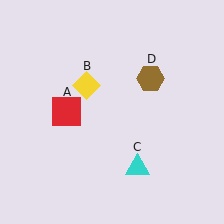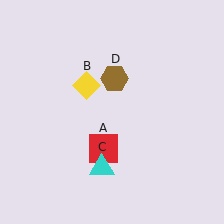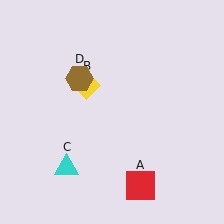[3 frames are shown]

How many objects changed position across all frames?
3 objects changed position: red square (object A), cyan triangle (object C), brown hexagon (object D).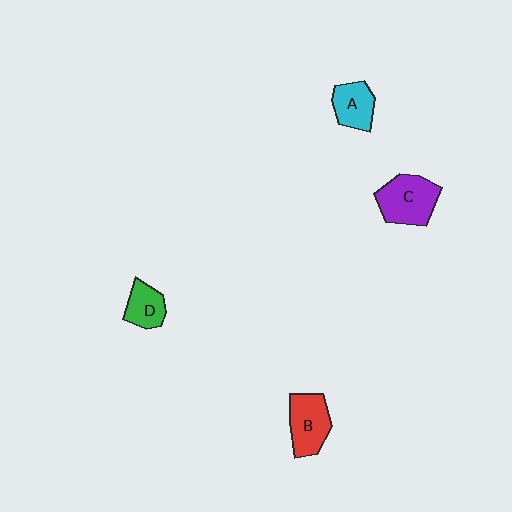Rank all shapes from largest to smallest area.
From largest to smallest: C (purple), B (red), A (cyan), D (green).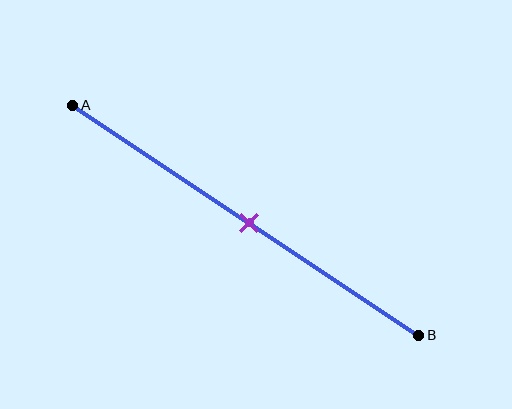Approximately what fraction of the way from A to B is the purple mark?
The purple mark is approximately 50% of the way from A to B.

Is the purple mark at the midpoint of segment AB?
Yes, the mark is approximately at the midpoint.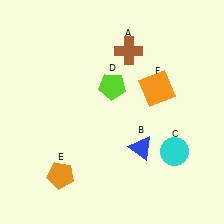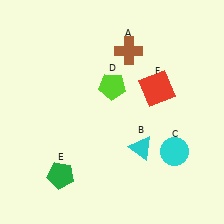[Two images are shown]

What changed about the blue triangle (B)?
In Image 1, B is blue. In Image 2, it changed to cyan.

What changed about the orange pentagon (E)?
In Image 1, E is orange. In Image 2, it changed to green.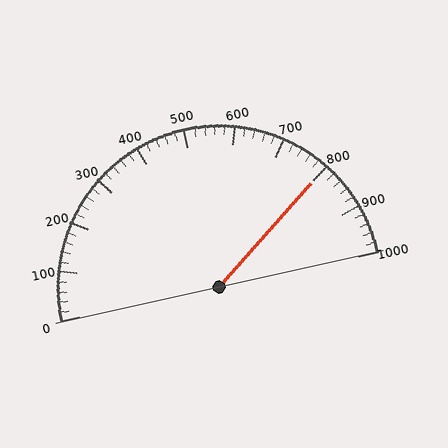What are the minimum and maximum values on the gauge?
The gauge ranges from 0 to 1000.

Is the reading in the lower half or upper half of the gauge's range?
The reading is in the upper half of the range (0 to 1000).